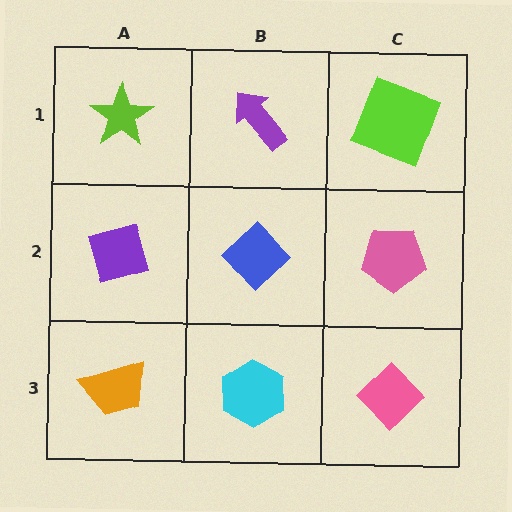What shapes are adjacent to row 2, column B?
A purple arrow (row 1, column B), a cyan hexagon (row 3, column B), a purple diamond (row 2, column A), a pink pentagon (row 2, column C).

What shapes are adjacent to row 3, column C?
A pink pentagon (row 2, column C), a cyan hexagon (row 3, column B).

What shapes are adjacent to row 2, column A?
A lime star (row 1, column A), an orange trapezoid (row 3, column A), a blue diamond (row 2, column B).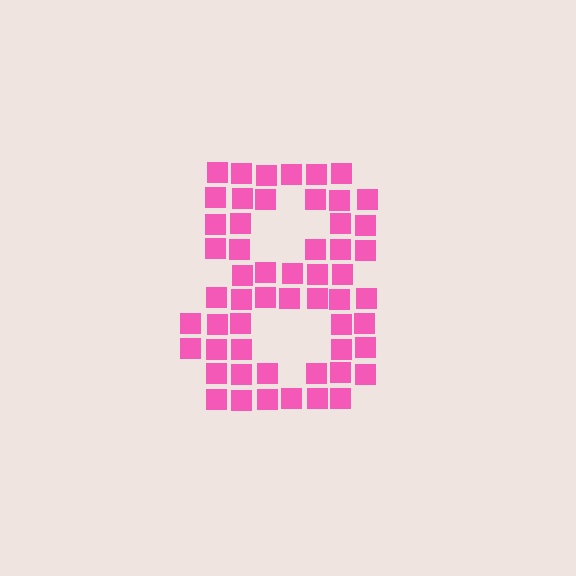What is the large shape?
The large shape is the digit 8.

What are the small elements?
The small elements are squares.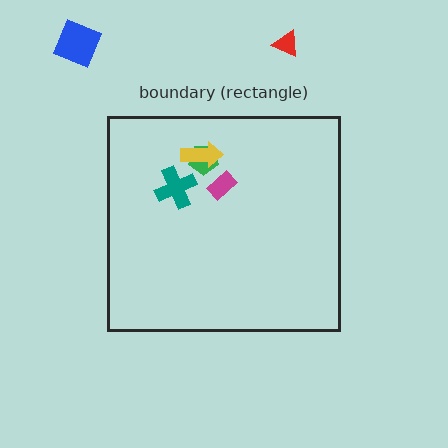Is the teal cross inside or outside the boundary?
Inside.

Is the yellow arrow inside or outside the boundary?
Inside.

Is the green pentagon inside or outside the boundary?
Inside.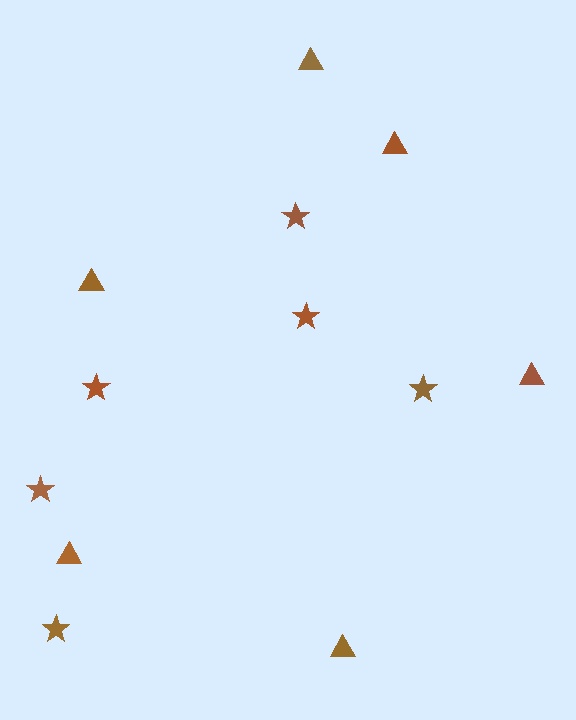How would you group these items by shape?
There are 2 groups: one group of stars (6) and one group of triangles (6).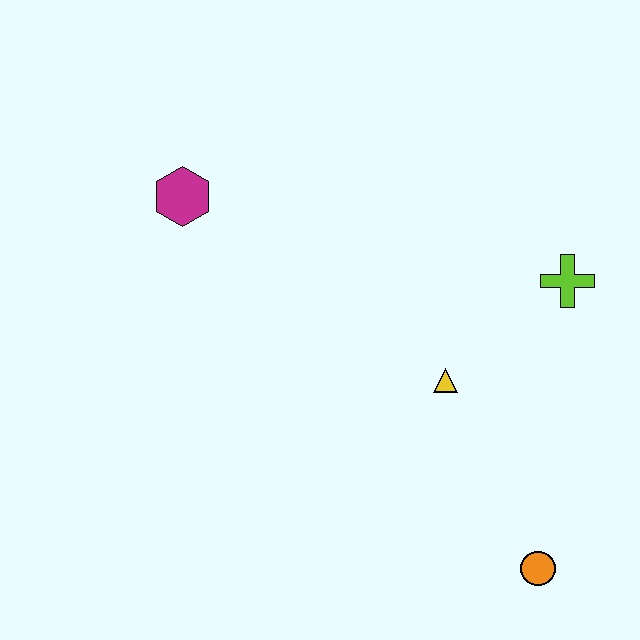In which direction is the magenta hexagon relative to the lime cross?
The magenta hexagon is to the left of the lime cross.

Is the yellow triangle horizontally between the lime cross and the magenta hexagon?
Yes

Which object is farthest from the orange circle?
The magenta hexagon is farthest from the orange circle.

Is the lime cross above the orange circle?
Yes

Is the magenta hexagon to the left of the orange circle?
Yes